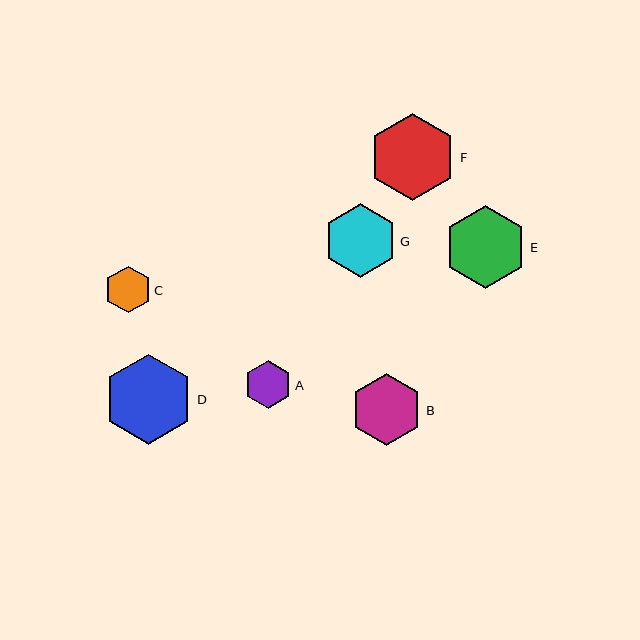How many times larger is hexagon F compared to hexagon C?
Hexagon F is approximately 1.9 times the size of hexagon C.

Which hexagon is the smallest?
Hexagon C is the smallest with a size of approximately 47 pixels.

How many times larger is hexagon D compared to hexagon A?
Hexagon D is approximately 1.9 times the size of hexagon A.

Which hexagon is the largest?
Hexagon D is the largest with a size of approximately 90 pixels.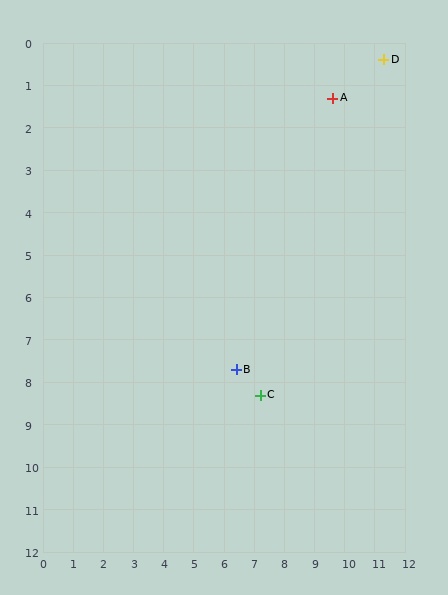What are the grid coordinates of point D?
Point D is at approximately (11.3, 0.4).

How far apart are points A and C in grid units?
Points A and C are about 7.4 grid units apart.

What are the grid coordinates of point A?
Point A is at approximately (9.6, 1.3).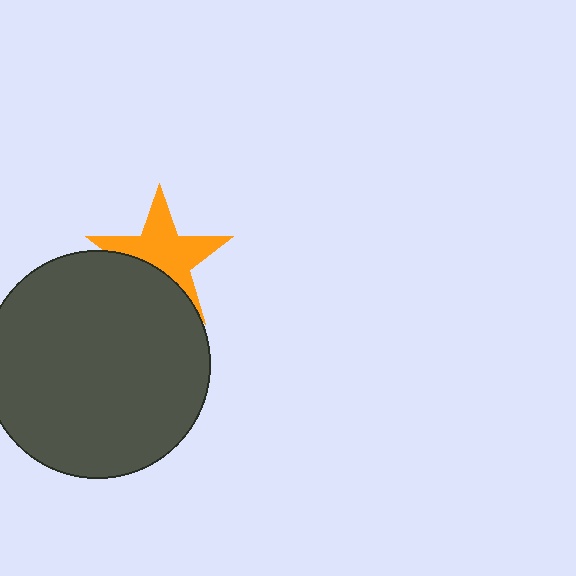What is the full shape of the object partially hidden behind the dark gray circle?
The partially hidden object is an orange star.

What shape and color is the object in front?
The object in front is a dark gray circle.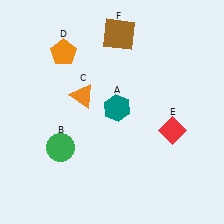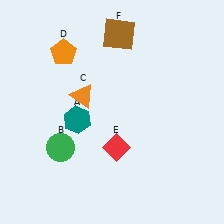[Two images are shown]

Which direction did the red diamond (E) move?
The red diamond (E) moved left.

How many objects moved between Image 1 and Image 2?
2 objects moved between the two images.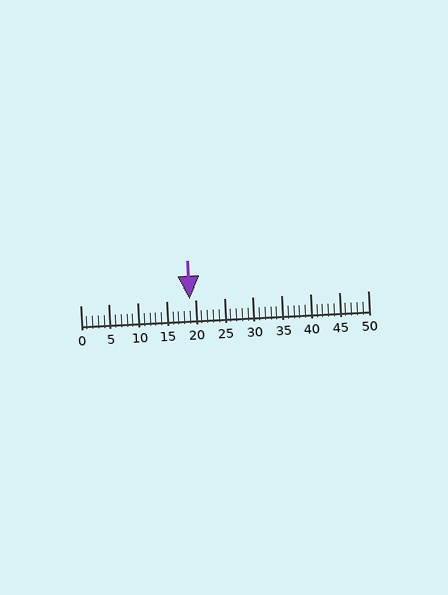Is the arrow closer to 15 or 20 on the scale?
The arrow is closer to 20.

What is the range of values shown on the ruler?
The ruler shows values from 0 to 50.